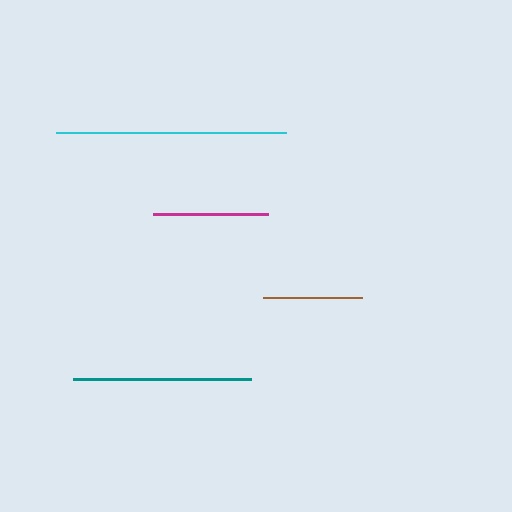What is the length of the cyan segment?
The cyan segment is approximately 231 pixels long.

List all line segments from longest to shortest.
From longest to shortest: cyan, teal, magenta, brown.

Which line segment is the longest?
The cyan line is the longest at approximately 231 pixels.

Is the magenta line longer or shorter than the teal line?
The teal line is longer than the magenta line.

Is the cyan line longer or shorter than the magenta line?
The cyan line is longer than the magenta line.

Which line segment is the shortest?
The brown line is the shortest at approximately 99 pixels.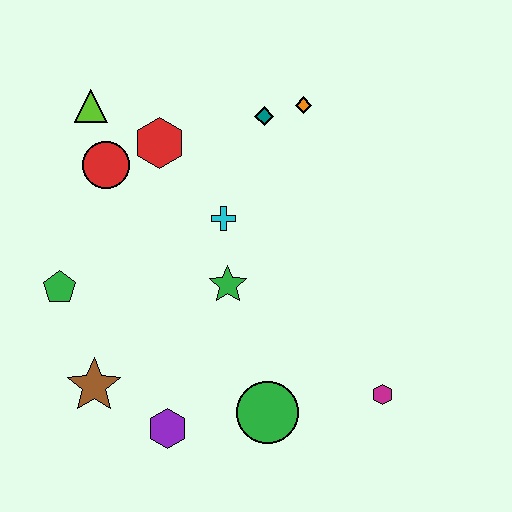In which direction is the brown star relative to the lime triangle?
The brown star is below the lime triangle.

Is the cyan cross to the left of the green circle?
Yes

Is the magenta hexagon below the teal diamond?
Yes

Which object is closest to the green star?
The cyan cross is closest to the green star.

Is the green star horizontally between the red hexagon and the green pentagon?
No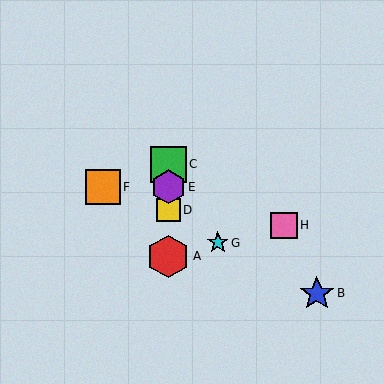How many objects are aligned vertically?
4 objects (A, C, D, E) are aligned vertically.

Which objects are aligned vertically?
Objects A, C, D, E are aligned vertically.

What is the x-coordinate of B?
Object B is at x≈317.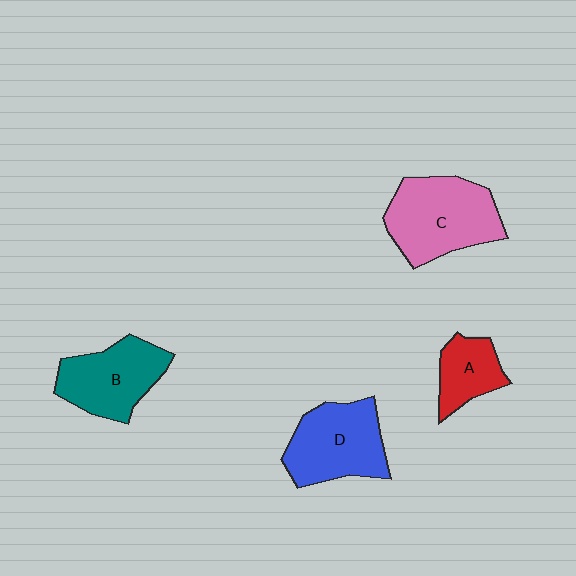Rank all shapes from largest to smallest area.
From largest to smallest: C (pink), D (blue), B (teal), A (red).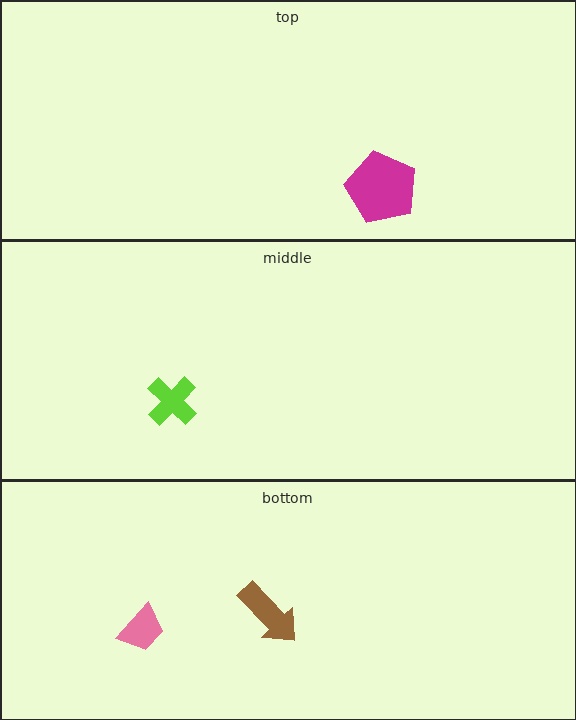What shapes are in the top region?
The magenta pentagon.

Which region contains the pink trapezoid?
The bottom region.